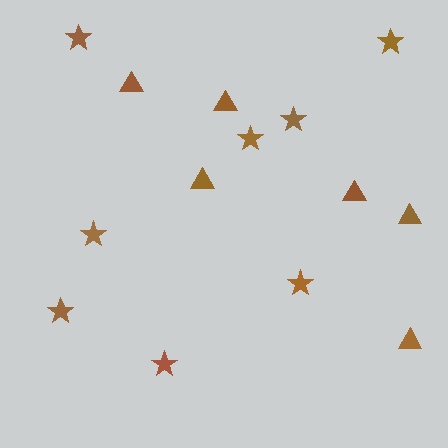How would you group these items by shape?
There are 2 groups: one group of stars (8) and one group of triangles (6).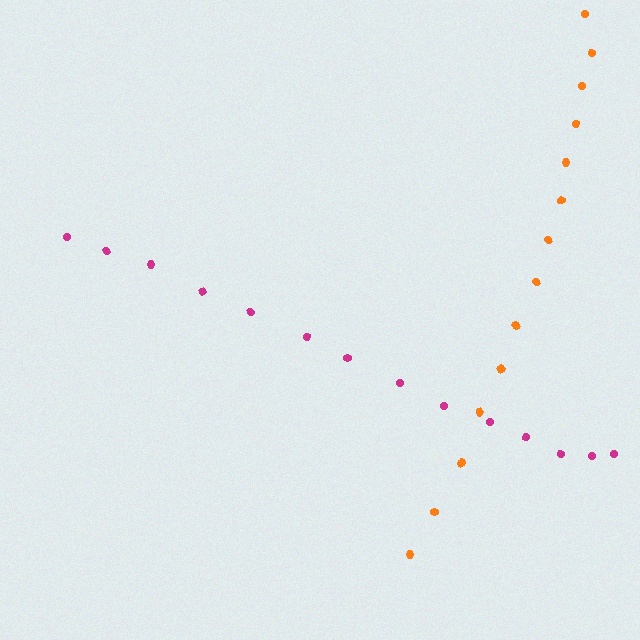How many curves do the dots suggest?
There are 2 distinct paths.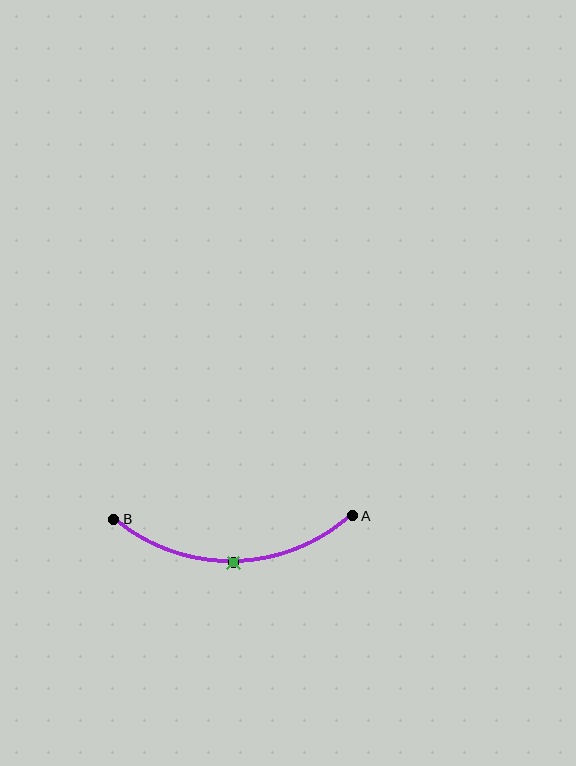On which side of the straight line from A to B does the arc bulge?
The arc bulges below the straight line connecting A and B.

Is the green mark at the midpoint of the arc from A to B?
Yes. The green mark lies on the arc at equal arc-length from both A and B — it is the arc midpoint.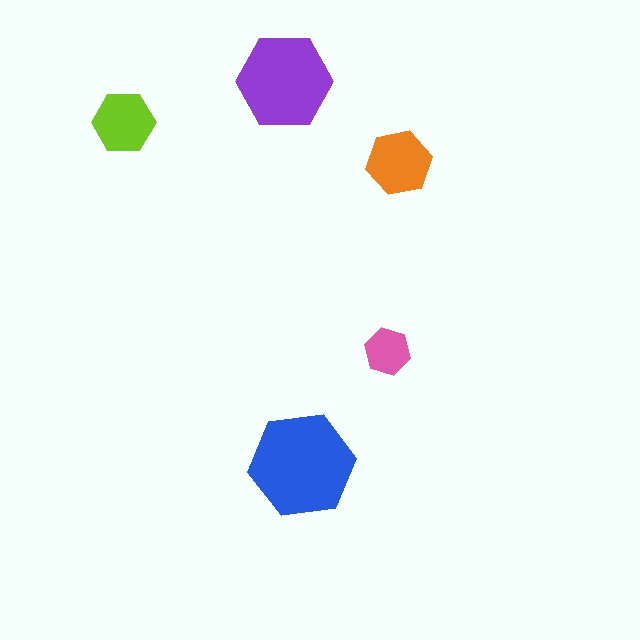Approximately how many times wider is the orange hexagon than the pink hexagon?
About 1.5 times wider.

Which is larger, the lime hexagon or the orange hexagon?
The orange one.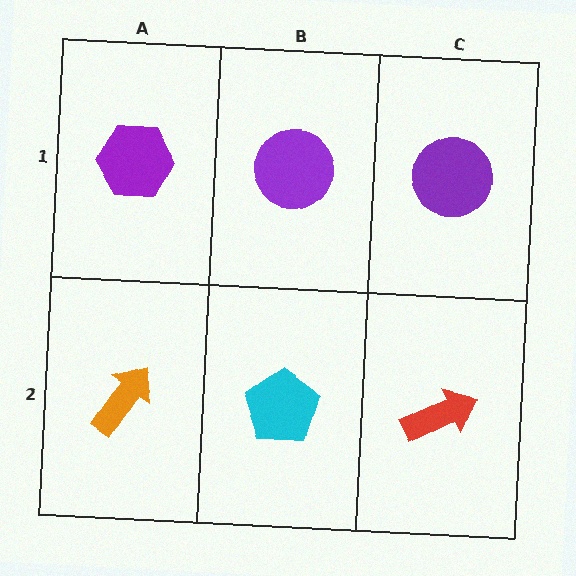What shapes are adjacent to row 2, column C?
A purple circle (row 1, column C), a cyan pentagon (row 2, column B).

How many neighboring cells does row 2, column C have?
2.